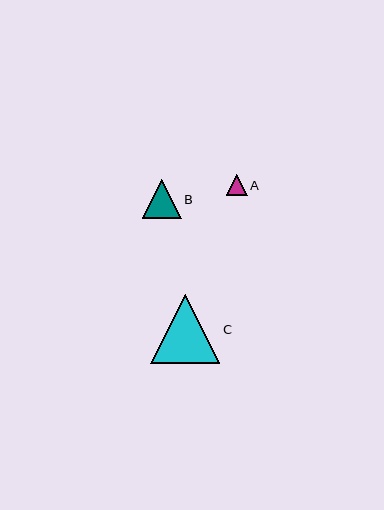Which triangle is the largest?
Triangle C is the largest with a size of approximately 69 pixels.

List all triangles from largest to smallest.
From largest to smallest: C, B, A.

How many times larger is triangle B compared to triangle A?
Triangle B is approximately 1.8 times the size of triangle A.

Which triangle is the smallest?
Triangle A is the smallest with a size of approximately 21 pixels.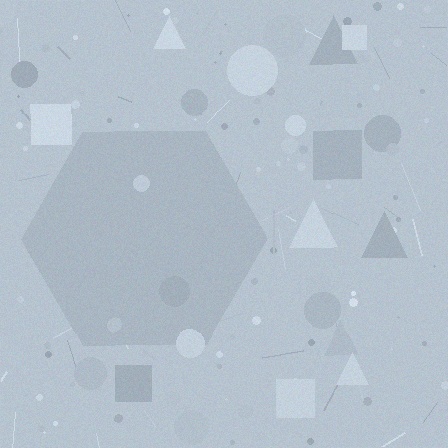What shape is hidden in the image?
A hexagon is hidden in the image.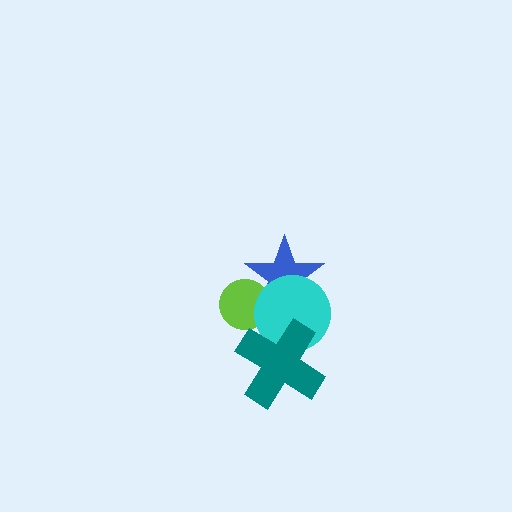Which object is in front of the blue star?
The cyan circle is in front of the blue star.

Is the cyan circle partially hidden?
Yes, it is partially covered by another shape.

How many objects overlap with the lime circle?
2 objects overlap with the lime circle.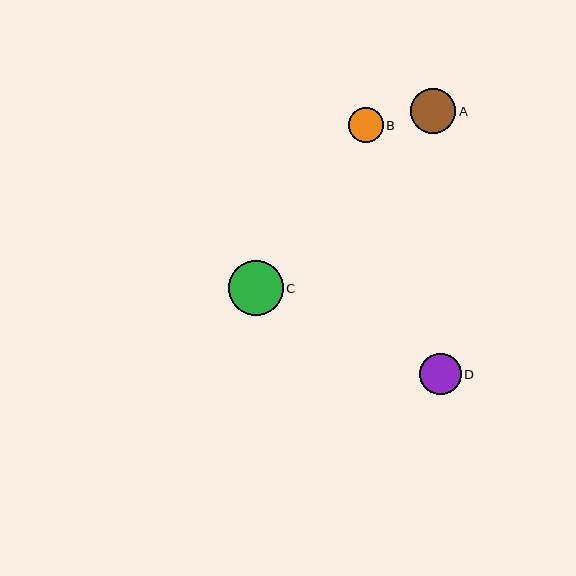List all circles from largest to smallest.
From largest to smallest: C, A, D, B.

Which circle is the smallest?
Circle B is the smallest with a size of approximately 35 pixels.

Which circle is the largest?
Circle C is the largest with a size of approximately 55 pixels.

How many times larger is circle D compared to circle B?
Circle D is approximately 1.2 times the size of circle B.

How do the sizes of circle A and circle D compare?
Circle A and circle D are approximately the same size.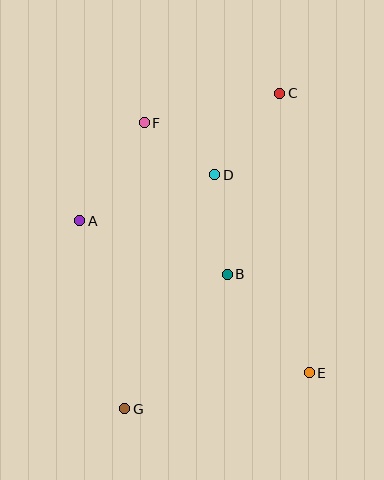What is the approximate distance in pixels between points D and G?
The distance between D and G is approximately 250 pixels.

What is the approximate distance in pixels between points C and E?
The distance between C and E is approximately 281 pixels.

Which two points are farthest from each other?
Points C and G are farthest from each other.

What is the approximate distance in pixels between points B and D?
The distance between B and D is approximately 100 pixels.